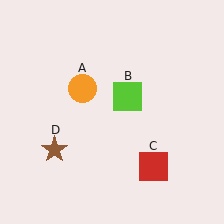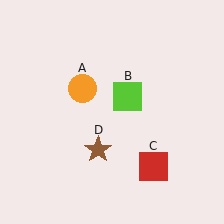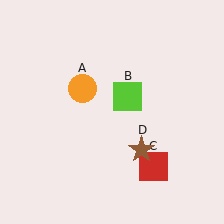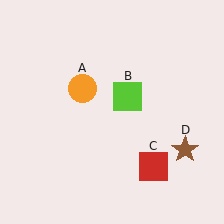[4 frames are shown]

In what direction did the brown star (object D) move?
The brown star (object D) moved right.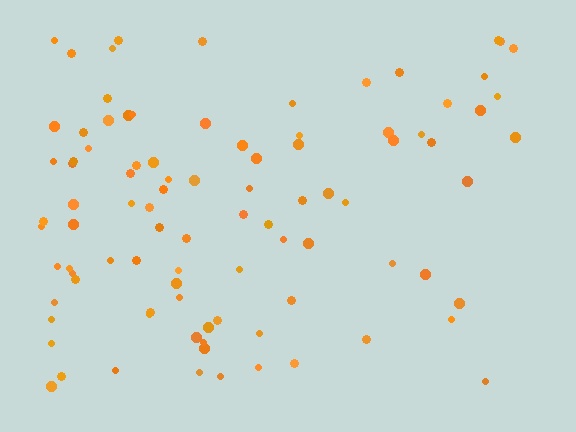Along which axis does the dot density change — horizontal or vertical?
Horizontal.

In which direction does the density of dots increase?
From right to left, with the left side densest.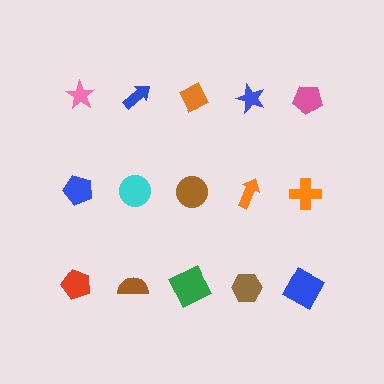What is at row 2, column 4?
An orange arrow.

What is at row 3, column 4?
A brown hexagon.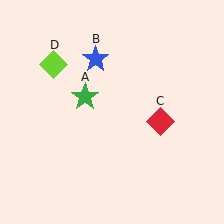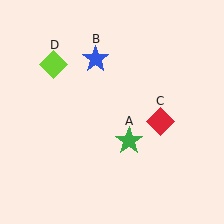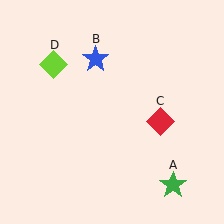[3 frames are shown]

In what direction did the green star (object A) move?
The green star (object A) moved down and to the right.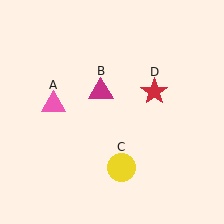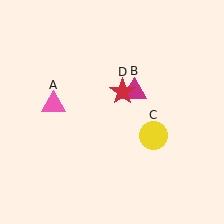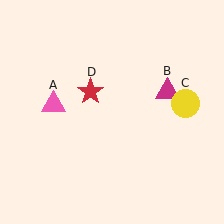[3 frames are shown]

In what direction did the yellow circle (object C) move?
The yellow circle (object C) moved up and to the right.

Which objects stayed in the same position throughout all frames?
Pink triangle (object A) remained stationary.